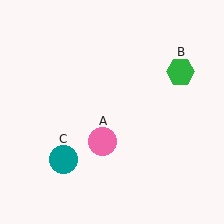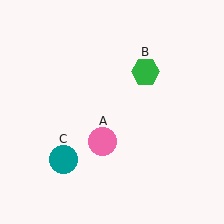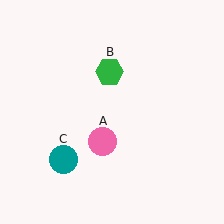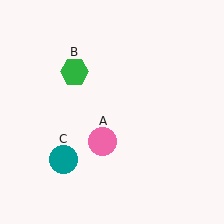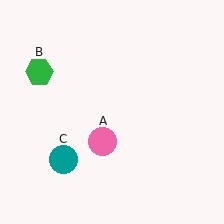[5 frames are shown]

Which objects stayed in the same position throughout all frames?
Pink circle (object A) and teal circle (object C) remained stationary.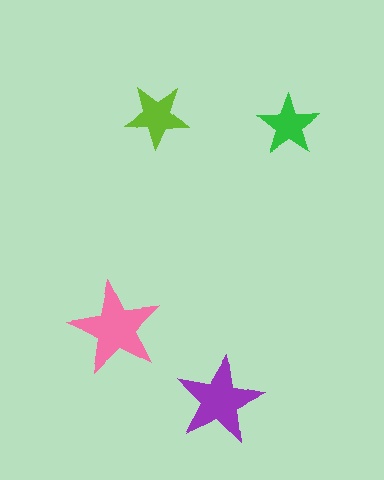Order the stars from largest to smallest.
the pink one, the purple one, the lime one, the green one.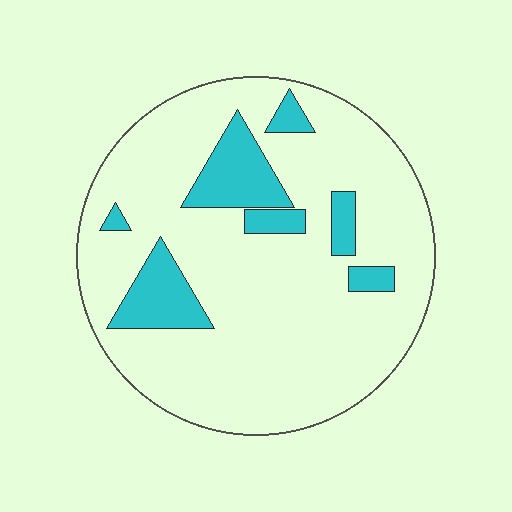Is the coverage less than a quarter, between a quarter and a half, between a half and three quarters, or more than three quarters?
Less than a quarter.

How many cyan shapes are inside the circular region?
7.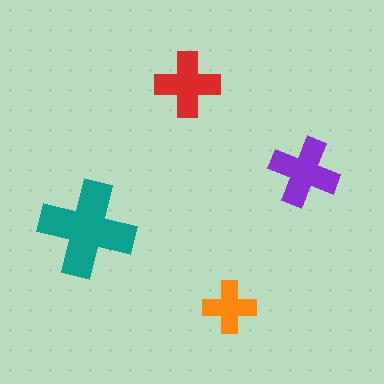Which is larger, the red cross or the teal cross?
The teal one.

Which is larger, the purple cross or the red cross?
The purple one.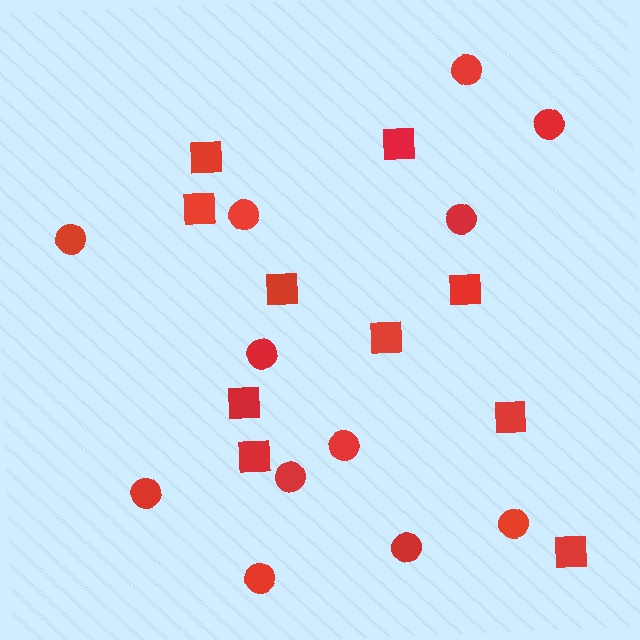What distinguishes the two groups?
There are 2 groups: one group of circles (12) and one group of squares (10).